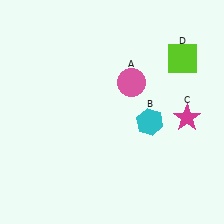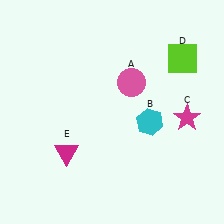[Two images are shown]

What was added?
A magenta triangle (E) was added in Image 2.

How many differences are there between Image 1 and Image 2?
There is 1 difference between the two images.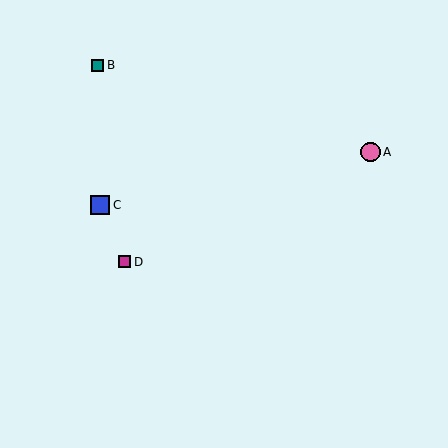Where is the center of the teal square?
The center of the teal square is at (98, 65).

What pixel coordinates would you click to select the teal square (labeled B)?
Click at (98, 65) to select the teal square B.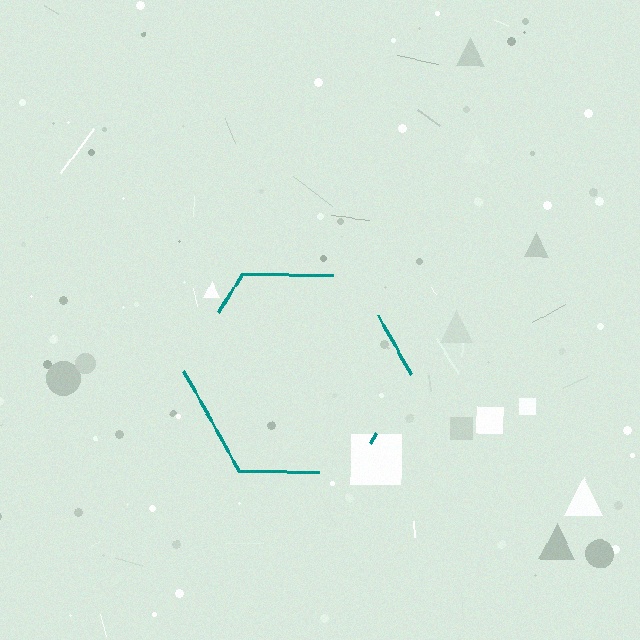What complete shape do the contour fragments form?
The contour fragments form a hexagon.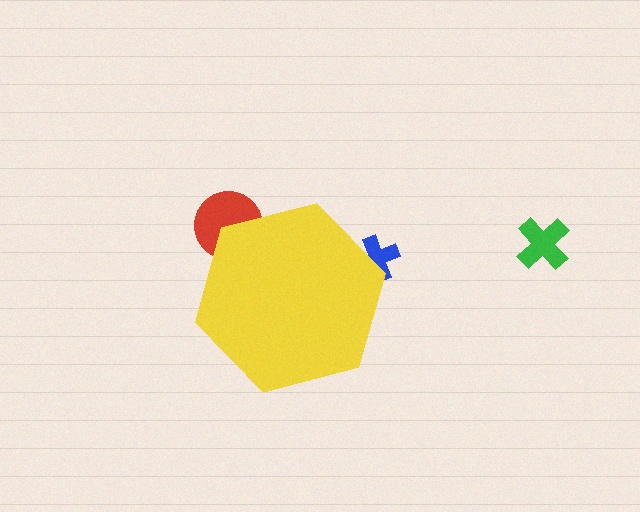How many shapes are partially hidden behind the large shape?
2 shapes are partially hidden.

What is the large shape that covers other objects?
A yellow hexagon.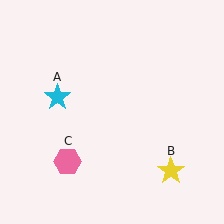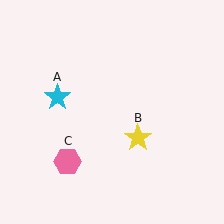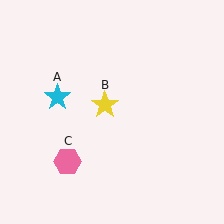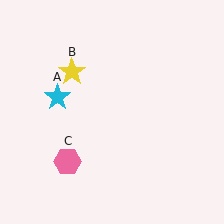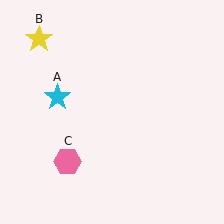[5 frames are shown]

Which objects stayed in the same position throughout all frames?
Cyan star (object A) and pink hexagon (object C) remained stationary.